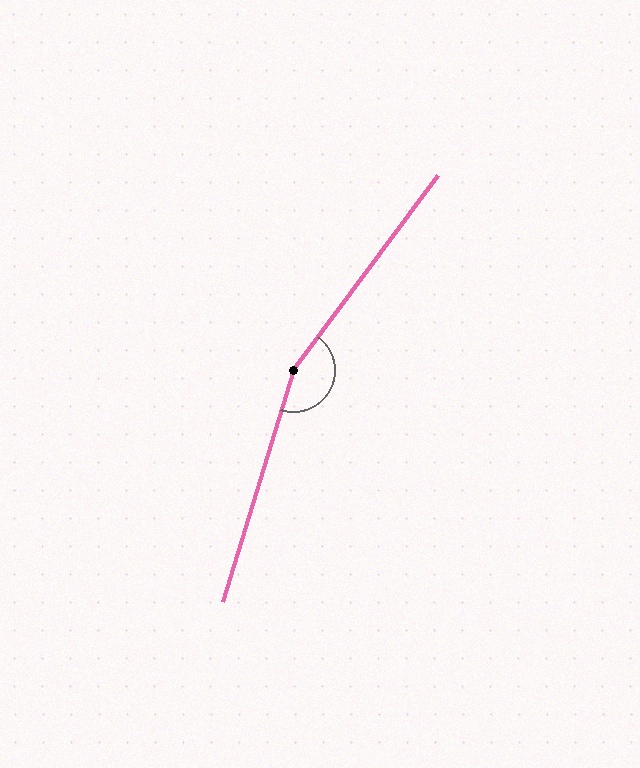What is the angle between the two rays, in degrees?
Approximately 160 degrees.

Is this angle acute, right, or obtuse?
It is obtuse.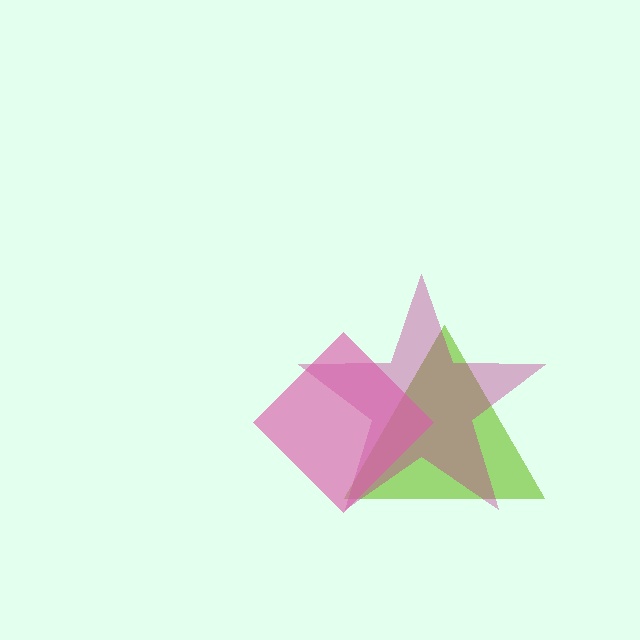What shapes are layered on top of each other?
The layered shapes are: a lime triangle, a magenta star, a pink diamond.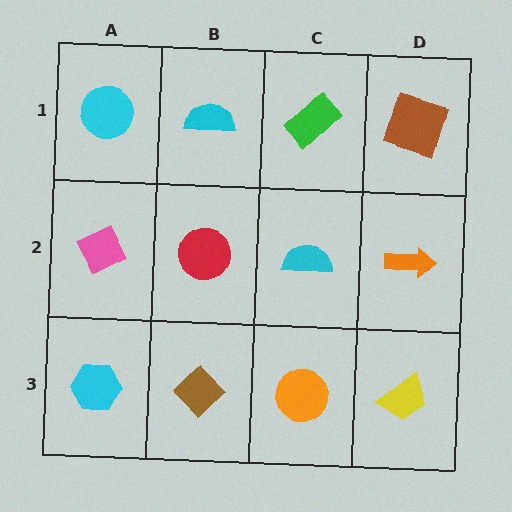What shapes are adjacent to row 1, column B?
A red circle (row 2, column B), a cyan circle (row 1, column A), a green rectangle (row 1, column C).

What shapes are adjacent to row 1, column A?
A pink diamond (row 2, column A), a cyan semicircle (row 1, column B).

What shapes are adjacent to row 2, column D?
A brown square (row 1, column D), a yellow trapezoid (row 3, column D), a cyan semicircle (row 2, column C).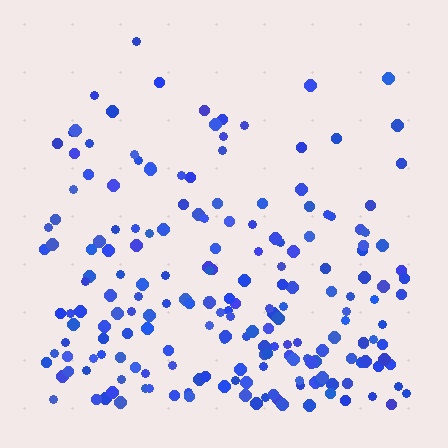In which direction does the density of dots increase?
From top to bottom, with the bottom side densest.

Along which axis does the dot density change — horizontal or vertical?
Vertical.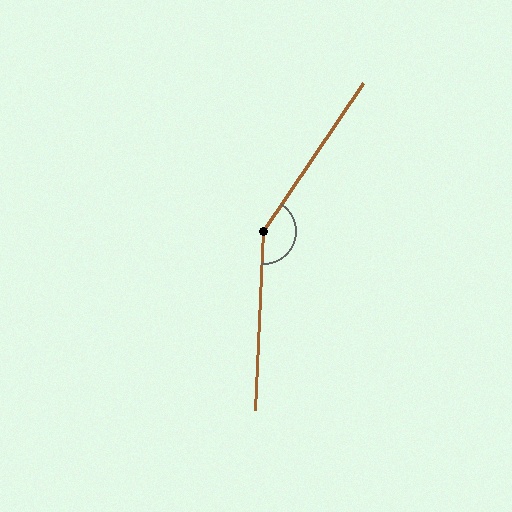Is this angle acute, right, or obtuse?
It is obtuse.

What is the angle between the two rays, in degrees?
Approximately 149 degrees.